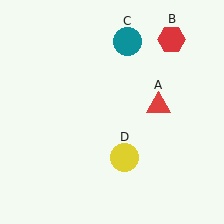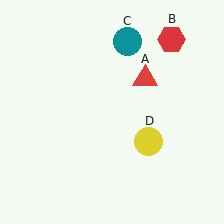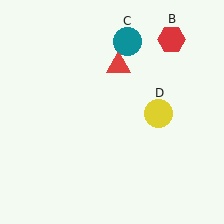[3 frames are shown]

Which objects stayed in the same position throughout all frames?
Red hexagon (object B) and teal circle (object C) remained stationary.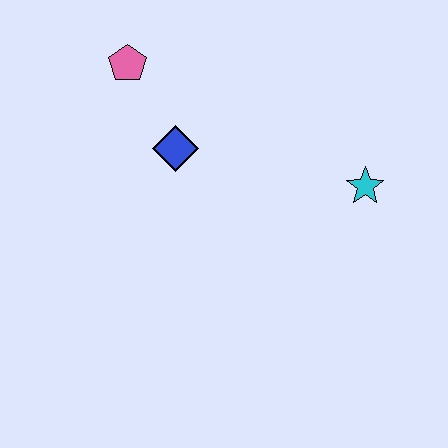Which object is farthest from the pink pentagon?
The cyan star is farthest from the pink pentagon.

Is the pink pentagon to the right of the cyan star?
No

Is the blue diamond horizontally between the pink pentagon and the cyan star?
Yes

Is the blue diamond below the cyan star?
No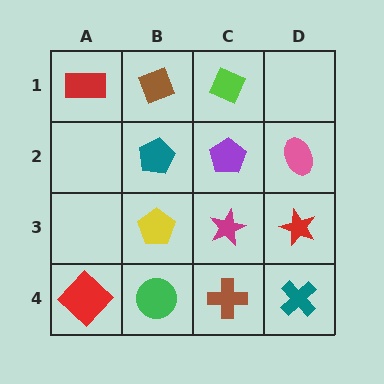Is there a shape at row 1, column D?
No, that cell is empty.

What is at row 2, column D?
A pink ellipse.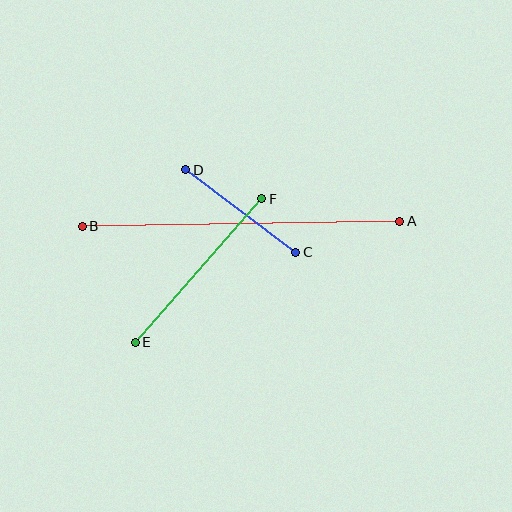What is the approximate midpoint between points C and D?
The midpoint is at approximately (241, 211) pixels.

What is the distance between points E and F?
The distance is approximately 191 pixels.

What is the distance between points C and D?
The distance is approximately 138 pixels.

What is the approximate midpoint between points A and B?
The midpoint is at approximately (241, 224) pixels.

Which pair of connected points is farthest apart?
Points A and B are farthest apart.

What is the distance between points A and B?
The distance is approximately 317 pixels.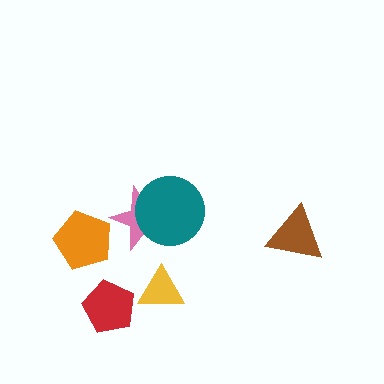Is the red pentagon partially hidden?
No, no other shape covers it.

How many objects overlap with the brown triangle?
0 objects overlap with the brown triangle.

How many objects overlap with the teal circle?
1 object overlaps with the teal circle.